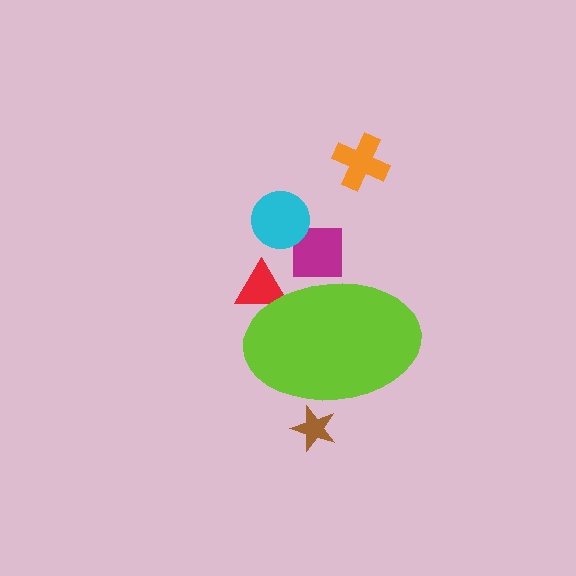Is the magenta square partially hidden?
Yes, the magenta square is partially hidden behind the lime ellipse.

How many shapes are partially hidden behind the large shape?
3 shapes are partially hidden.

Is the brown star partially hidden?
Yes, the brown star is partially hidden behind the lime ellipse.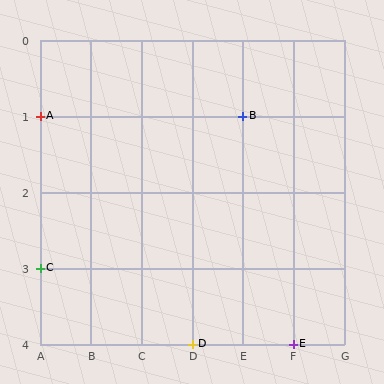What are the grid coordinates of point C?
Point C is at grid coordinates (A, 3).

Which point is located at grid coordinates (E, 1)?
Point B is at (E, 1).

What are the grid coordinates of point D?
Point D is at grid coordinates (D, 4).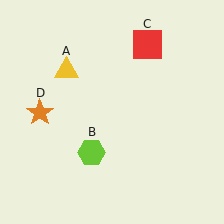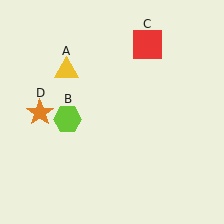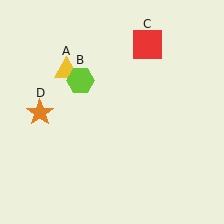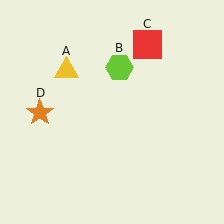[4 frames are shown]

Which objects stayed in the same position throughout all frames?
Yellow triangle (object A) and red square (object C) and orange star (object D) remained stationary.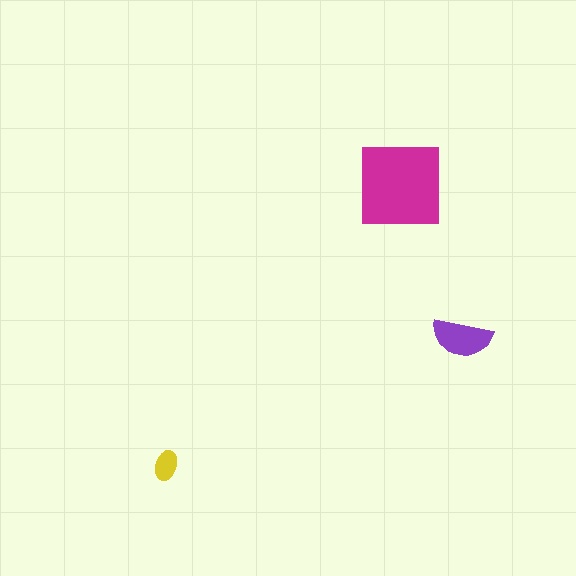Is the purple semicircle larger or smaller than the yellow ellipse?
Larger.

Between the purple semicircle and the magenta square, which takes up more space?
The magenta square.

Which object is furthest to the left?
The yellow ellipse is leftmost.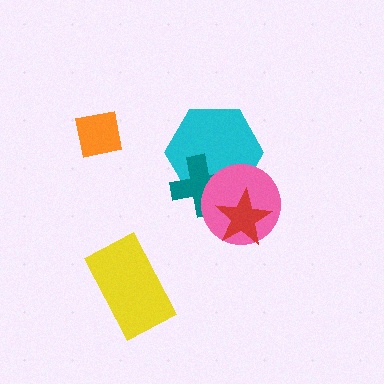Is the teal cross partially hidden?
Yes, it is partially covered by another shape.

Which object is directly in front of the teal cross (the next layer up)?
The pink circle is directly in front of the teal cross.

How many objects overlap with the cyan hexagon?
3 objects overlap with the cyan hexagon.